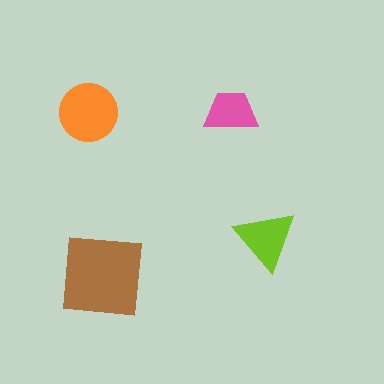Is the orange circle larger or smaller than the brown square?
Smaller.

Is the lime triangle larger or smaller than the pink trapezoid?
Larger.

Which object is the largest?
The brown square.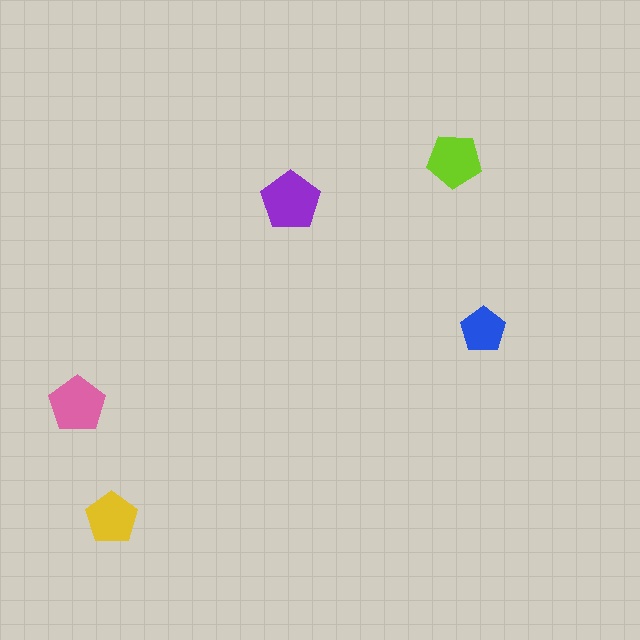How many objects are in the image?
There are 5 objects in the image.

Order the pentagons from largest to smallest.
the purple one, the pink one, the lime one, the yellow one, the blue one.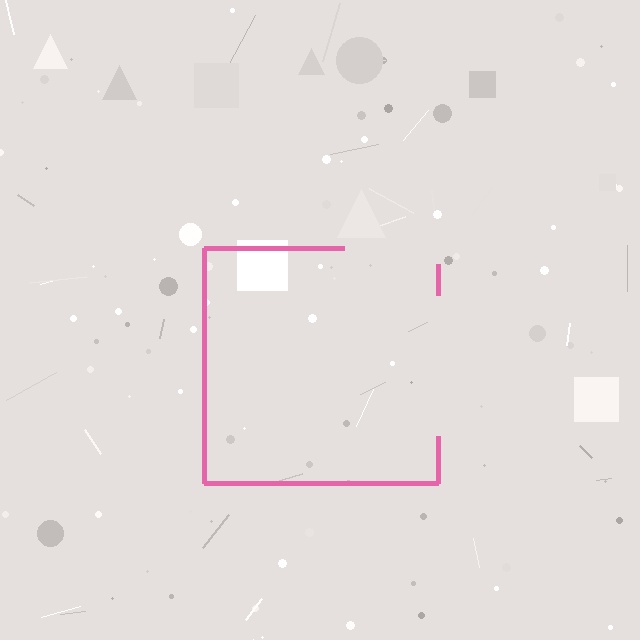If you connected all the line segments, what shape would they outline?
They would outline a square.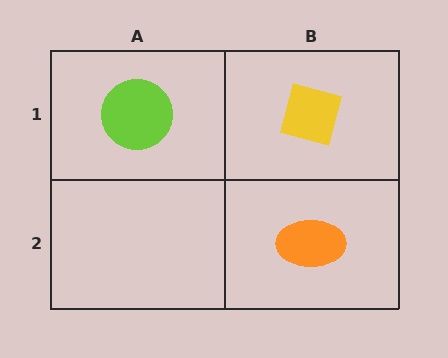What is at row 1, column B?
A yellow square.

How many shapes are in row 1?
2 shapes.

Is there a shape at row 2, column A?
No, that cell is empty.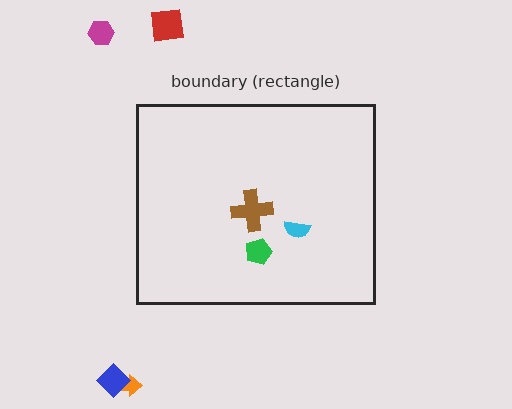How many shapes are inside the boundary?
3 inside, 4 outside.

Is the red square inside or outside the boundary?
Outside.